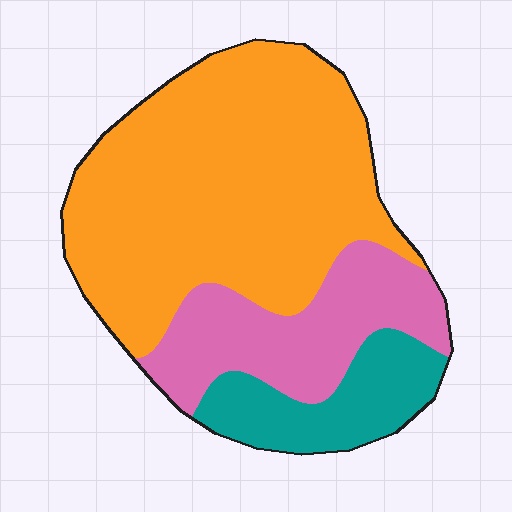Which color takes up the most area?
Orange, at roughly 60%.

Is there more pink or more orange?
Orange.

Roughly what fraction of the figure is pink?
Pink covers about 25% of the figure.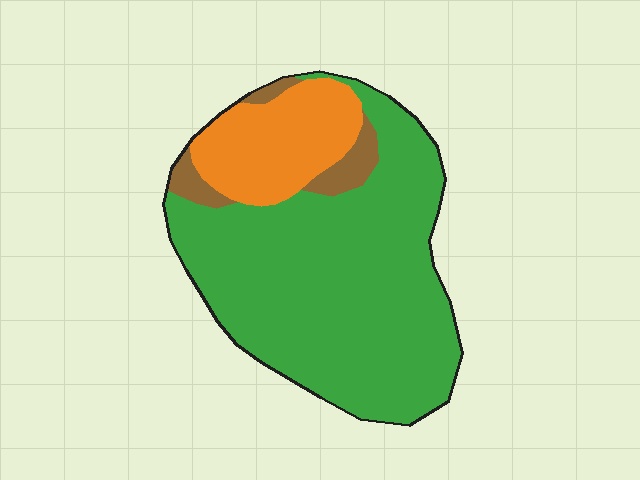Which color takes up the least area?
Brown, at roughly 5%.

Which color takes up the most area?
Green, at roughly 75%.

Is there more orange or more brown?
Orange.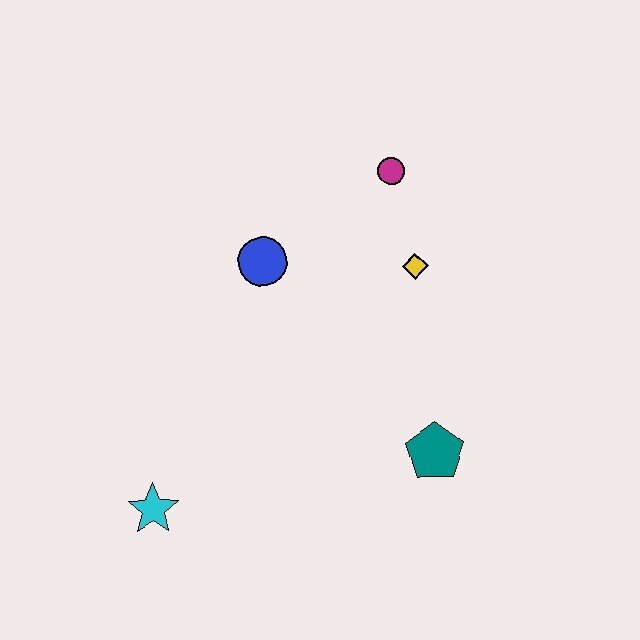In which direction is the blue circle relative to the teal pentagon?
The blue circle is above the teal pentagon.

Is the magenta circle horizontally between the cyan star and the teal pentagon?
Yes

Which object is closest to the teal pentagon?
The yellow diamond is closest to the teal pentagon.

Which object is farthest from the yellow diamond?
The cyan star is farthest from the yellow diamond.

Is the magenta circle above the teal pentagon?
Yes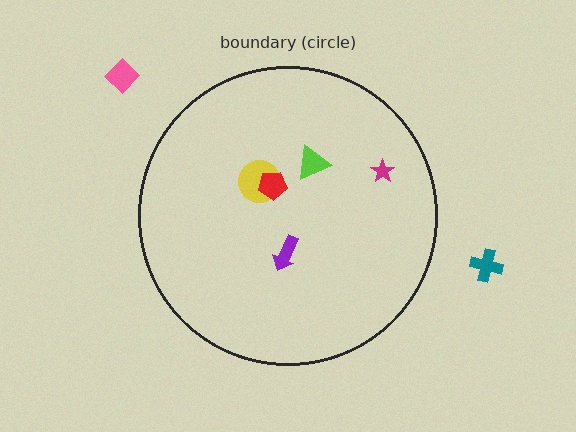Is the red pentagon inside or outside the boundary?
Inside.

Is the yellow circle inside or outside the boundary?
Inside.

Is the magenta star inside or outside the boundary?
Inside.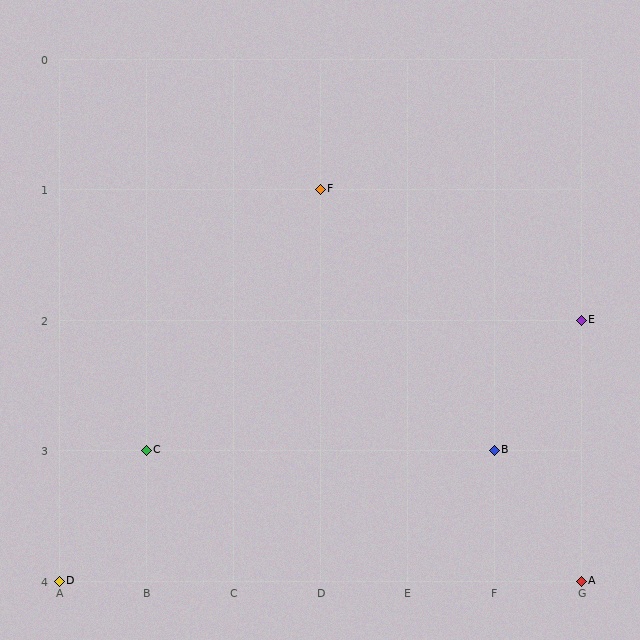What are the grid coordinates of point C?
Point C is at grid coordinates (B, 3).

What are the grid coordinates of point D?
Point D is at grid coordinates (A, 4).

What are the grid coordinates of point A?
Point A is at grid coordinates (G, 4).